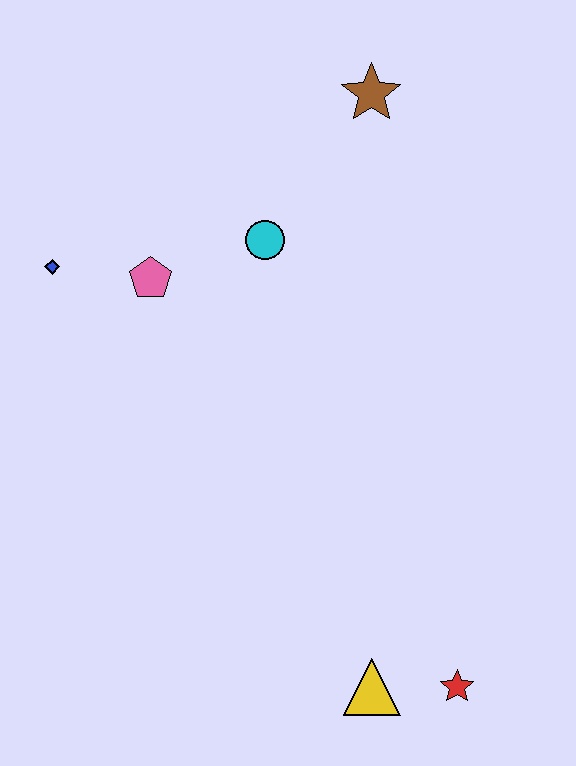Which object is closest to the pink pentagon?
The blue diamond is closest to the pink pentagon.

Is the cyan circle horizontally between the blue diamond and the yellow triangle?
Yes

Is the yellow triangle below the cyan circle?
Yes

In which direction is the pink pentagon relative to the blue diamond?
The pink pentagon is to the right of the blue diamond.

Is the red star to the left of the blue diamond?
No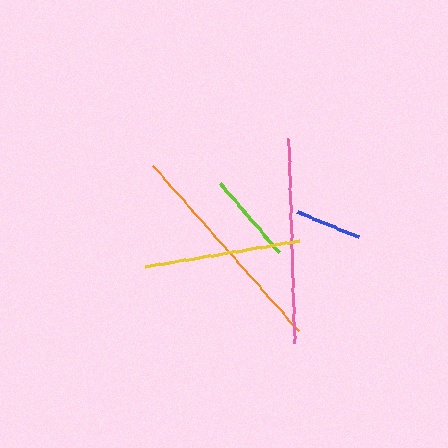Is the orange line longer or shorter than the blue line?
The orange line is longer than the blue line.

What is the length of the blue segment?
The blue segment is approximately 66 pixels long.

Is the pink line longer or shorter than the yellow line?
The pink line is longer than the yellow line.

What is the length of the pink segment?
The pink segment is approximately 204 pixels long.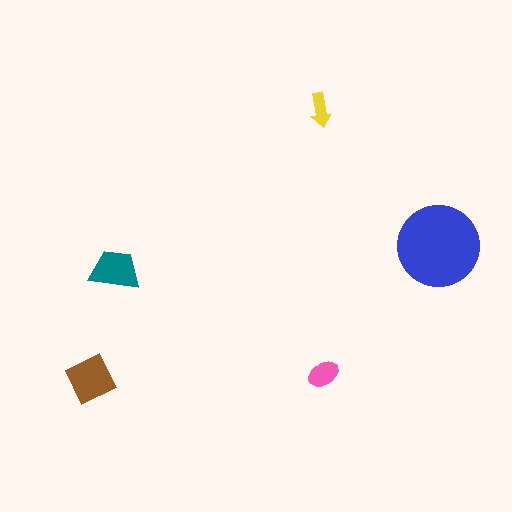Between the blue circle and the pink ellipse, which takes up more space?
The blue circle.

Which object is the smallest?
The yellow arrow.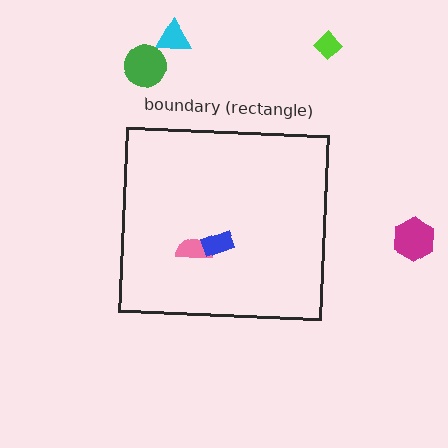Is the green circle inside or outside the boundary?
Outside.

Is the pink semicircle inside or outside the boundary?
Inside.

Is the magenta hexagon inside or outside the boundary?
Outside.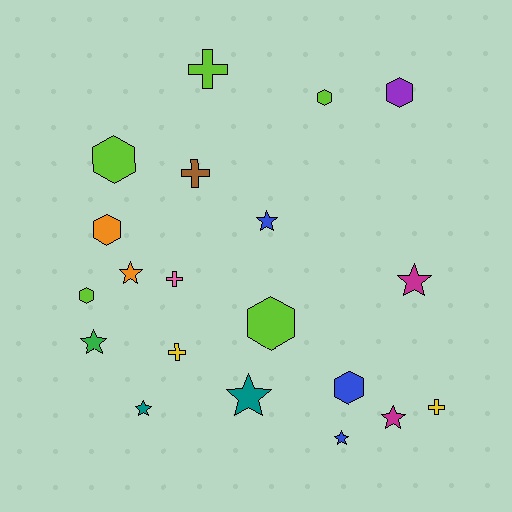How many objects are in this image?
There are 20 objects.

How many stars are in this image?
There are 8 stars.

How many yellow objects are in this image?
There are 2 yellow objects.